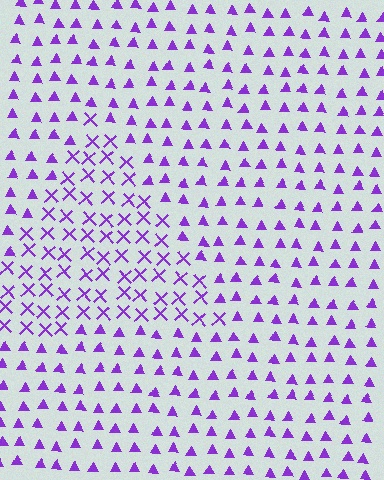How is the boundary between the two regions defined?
The boundary is defined by a change in element shape: X marks inside vs. triangles outside. All elements share the same color and spacing.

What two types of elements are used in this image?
The image uses X marks inside the triangle region and triangles outside it.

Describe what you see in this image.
The image is filled with small purple elements arranged in a uniform grid. A triangle-shaped region contains X marks, while the surrounding area contains triangles. The boundary is defined purely by the change in element shape.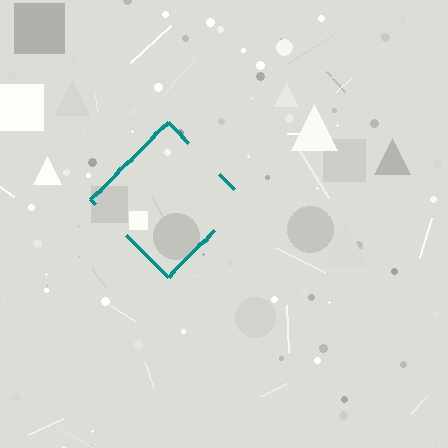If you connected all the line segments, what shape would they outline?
They would outline a diamond.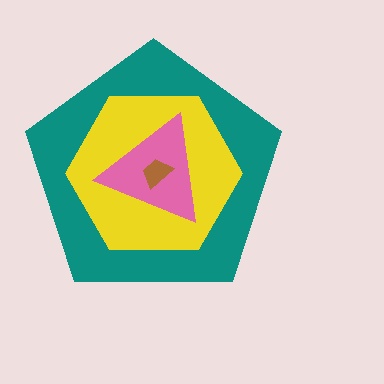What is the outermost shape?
The teal pentagon.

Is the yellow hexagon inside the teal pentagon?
Yes.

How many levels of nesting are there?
4.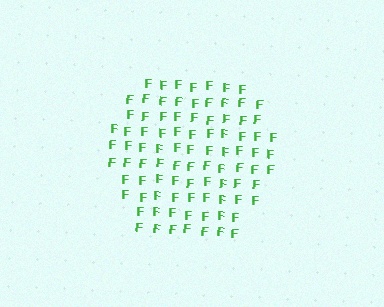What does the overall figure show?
The overall figure shows a hexagon.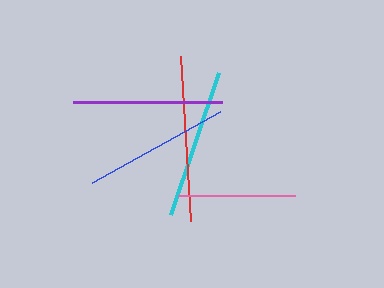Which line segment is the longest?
The red line is the longest at approximately 166 pixels.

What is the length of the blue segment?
The blue segment is approximately 146 pixels long.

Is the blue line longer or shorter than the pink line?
The blue line is longer than the pink line.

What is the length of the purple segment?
The purple segment is approximately 148 pixels long.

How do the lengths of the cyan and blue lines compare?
The cyan and blue lines are approximately the same length.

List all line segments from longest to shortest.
From longest to shortest: red, cyan, purple, blue, pink.